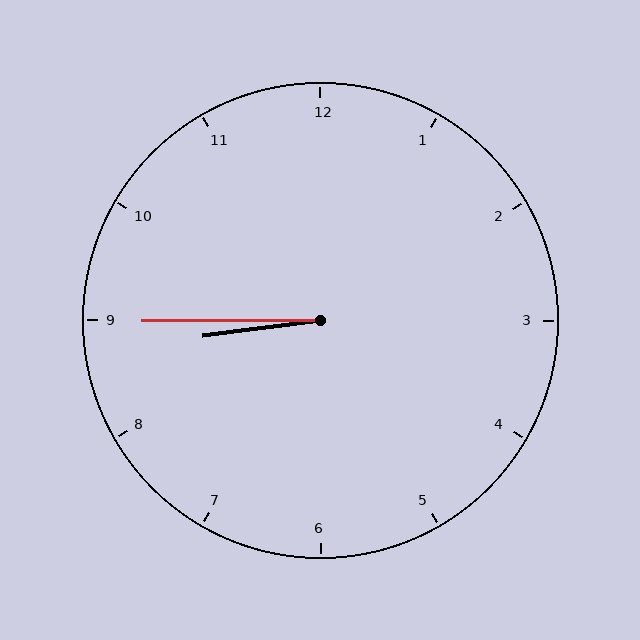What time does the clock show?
8:45.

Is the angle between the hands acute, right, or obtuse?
It is acute.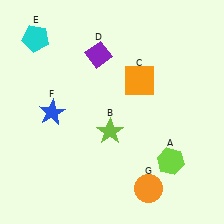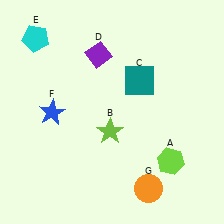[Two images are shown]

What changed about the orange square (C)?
In Image 1, C is orange. In Image 2, it changed to teal.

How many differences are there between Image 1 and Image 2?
There is 1 difference between the two images.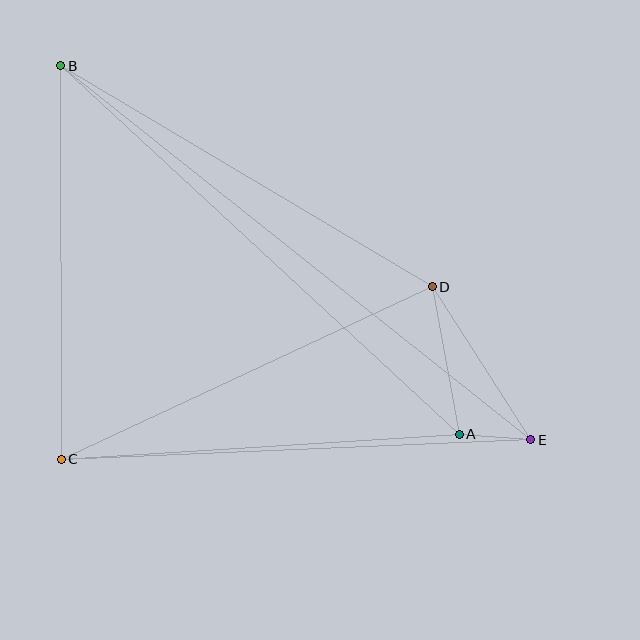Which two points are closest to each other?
Points A and E are closest to each other.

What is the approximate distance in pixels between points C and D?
The distance between C and D is approximately 409 pixels.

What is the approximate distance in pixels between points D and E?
The distance between D and E is approximately 182 pixels.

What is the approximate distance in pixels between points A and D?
The distance between A and D is approximately 150 pixels.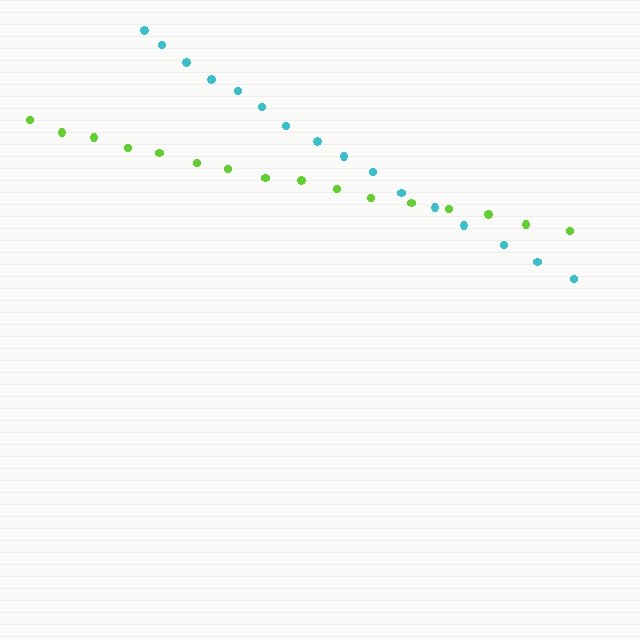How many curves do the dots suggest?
There are 2 distinct paths.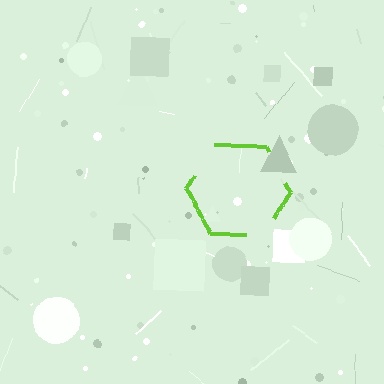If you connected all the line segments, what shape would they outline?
They would outline a hexagon.